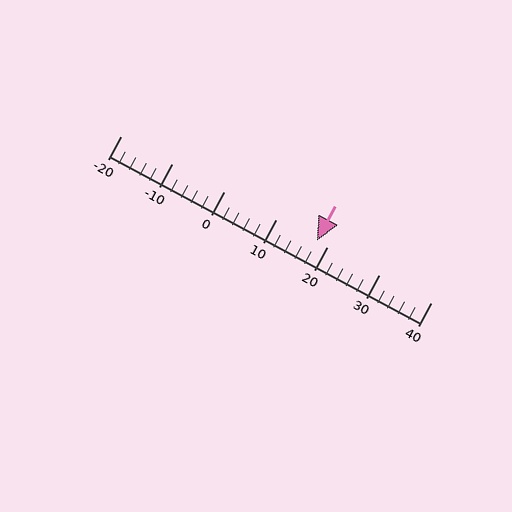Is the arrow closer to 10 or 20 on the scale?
The arrow is closer to 20.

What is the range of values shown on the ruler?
The ruler shows values from -20 to 40.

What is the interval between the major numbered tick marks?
The major tick marks are spaced 10 units apart.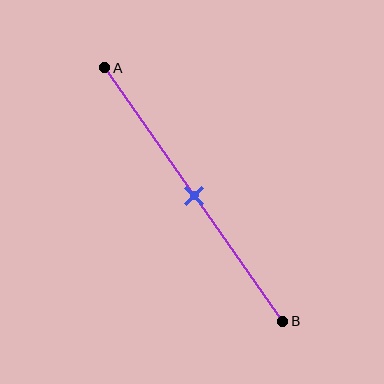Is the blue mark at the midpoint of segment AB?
Yes, the mark is approximately at the midpoint.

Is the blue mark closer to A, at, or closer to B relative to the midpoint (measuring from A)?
The blue mark is approximately at the midpoint of segment AB.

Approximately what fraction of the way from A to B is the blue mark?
The blue mark is approximately 50% of the way from A to B.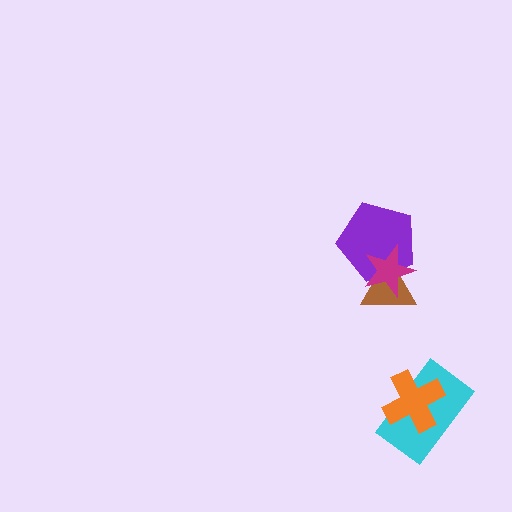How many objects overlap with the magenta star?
2 objects overlap with the magenta star.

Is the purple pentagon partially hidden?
Yes, it is partially covered by another shape.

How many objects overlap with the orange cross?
1 object overlaps with the orange cross.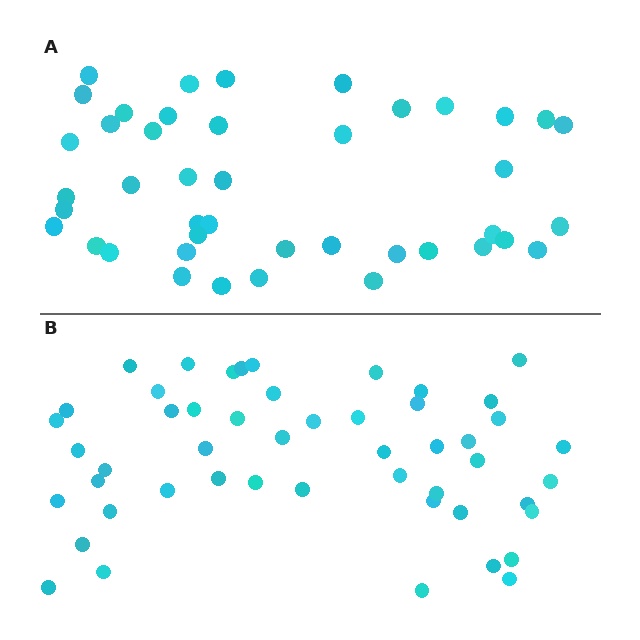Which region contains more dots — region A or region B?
Region B (the bottom region) has more dots.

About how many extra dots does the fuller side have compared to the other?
Region B has roughly 8 or so more dots than region A.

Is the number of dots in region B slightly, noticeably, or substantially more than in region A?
Region B has only slightly more — the two regions are fairly close. The ratio is roughly 1.2 to 1.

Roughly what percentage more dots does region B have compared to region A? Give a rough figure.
About 15% more.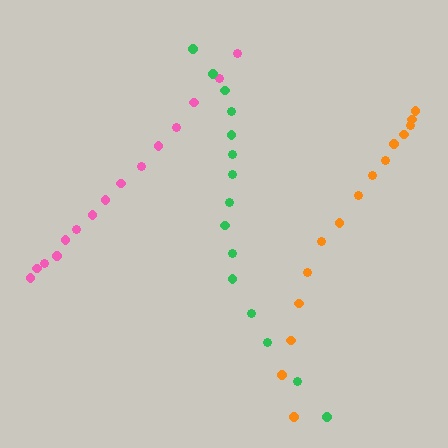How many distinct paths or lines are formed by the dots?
There are 3 distinct paths.